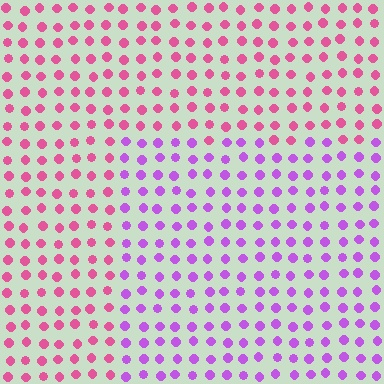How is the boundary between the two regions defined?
The boundary is defined purely by a slight shift in hue (about 45 degrees). Spacing, size, and orientation are identical on both sides.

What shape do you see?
I see a rectangle.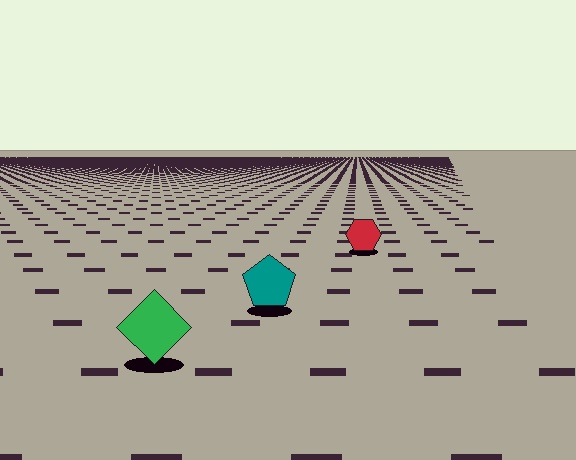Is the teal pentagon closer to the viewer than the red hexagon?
Yes. The teal pentagon is closer — you can tell from the texture gradient: the ground texture is coarser near it.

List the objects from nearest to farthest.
From nearest to farthest: the green diamond, the teal pentagon, the red hexagon.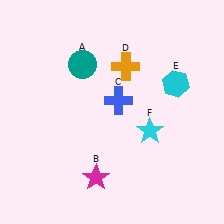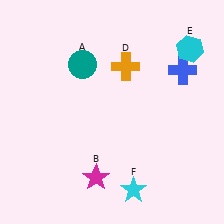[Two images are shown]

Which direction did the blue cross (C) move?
The blue cross (C) moved right.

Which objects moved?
The objects that moved are: the blue cross (C), the cyan hexagon (E), the cyan star (F).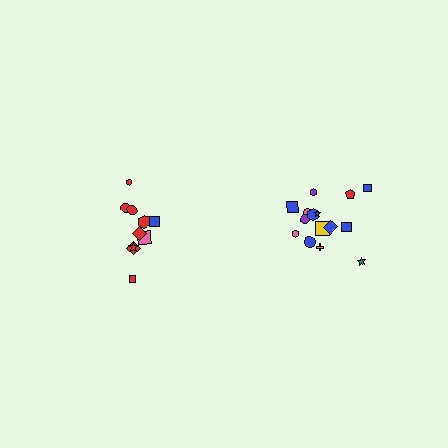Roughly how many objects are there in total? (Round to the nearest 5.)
Roughly 25 objects in total.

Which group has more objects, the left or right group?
The right group.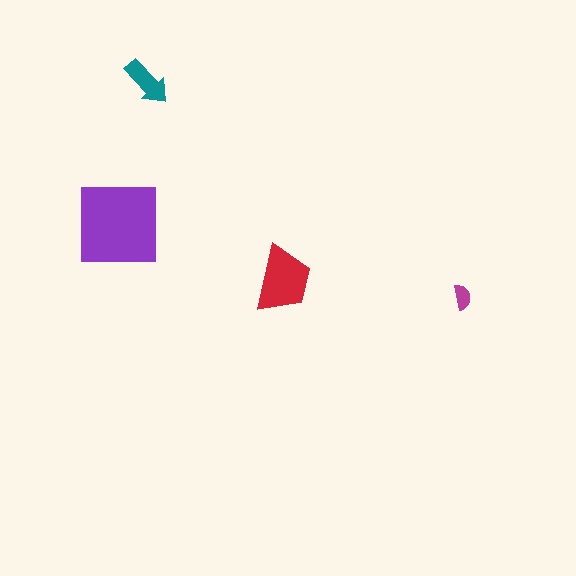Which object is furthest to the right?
The magenta semicircle is rightmost.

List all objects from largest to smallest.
The purple square, the red trapezoid, the teal arrow, the magenta semicircle.